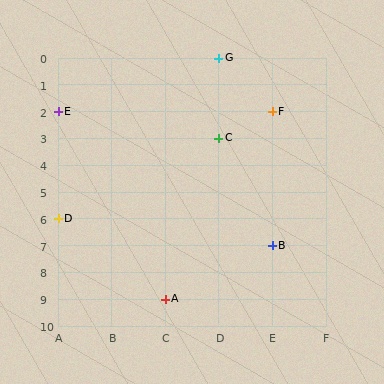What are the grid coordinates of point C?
Point C is at grid coordinates (D, 3).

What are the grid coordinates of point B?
Point B is at grid coordinates (E, 7).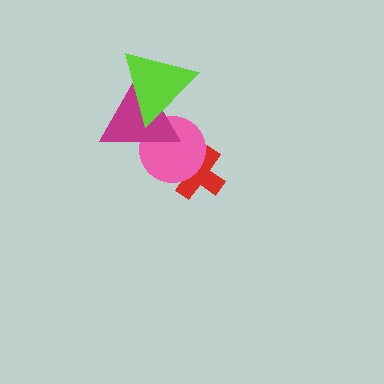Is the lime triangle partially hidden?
No, no other shape covers it.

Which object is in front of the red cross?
The pink circle is in front of the red cross.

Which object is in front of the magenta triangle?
The lime triangle is in front of the magenta triangle.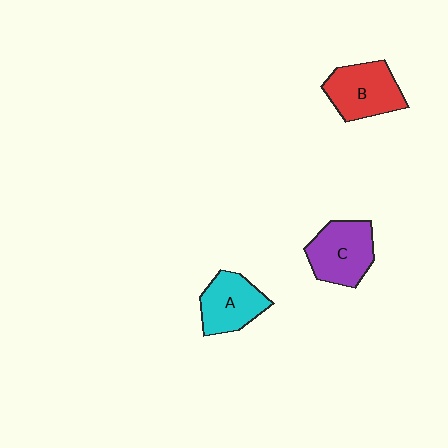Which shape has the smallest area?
Shape A (cyan).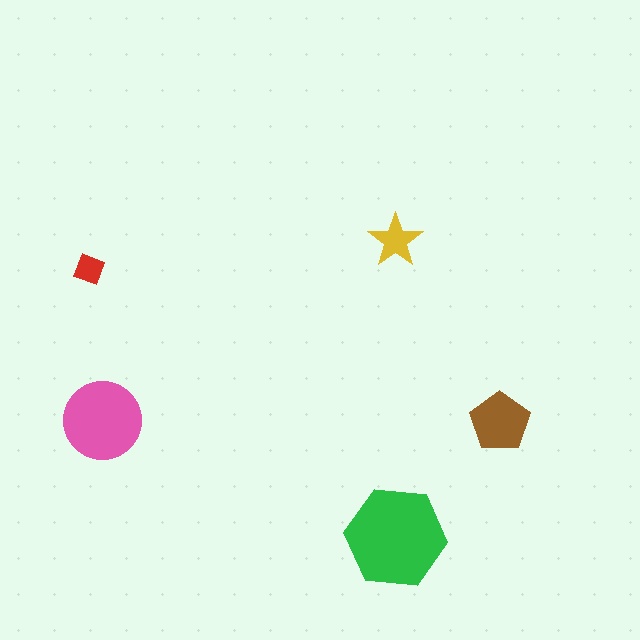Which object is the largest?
The green hexagon.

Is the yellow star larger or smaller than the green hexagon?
Smaller.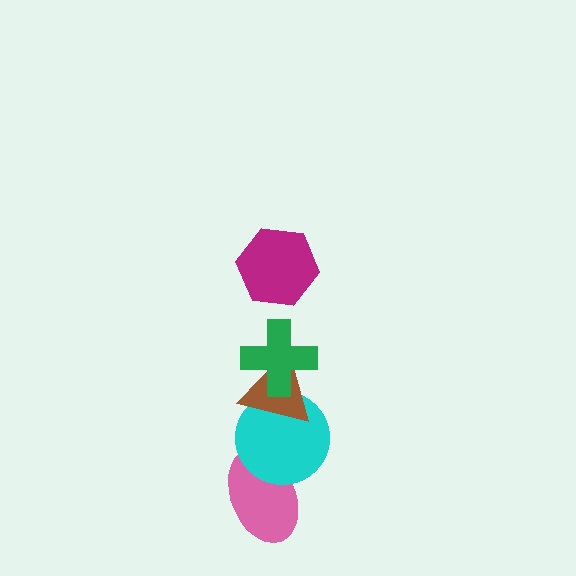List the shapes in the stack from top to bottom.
From top to bottom: the magenta hexagon, the green cross, the brown triangle, the cyan circle, the pink ellipse.